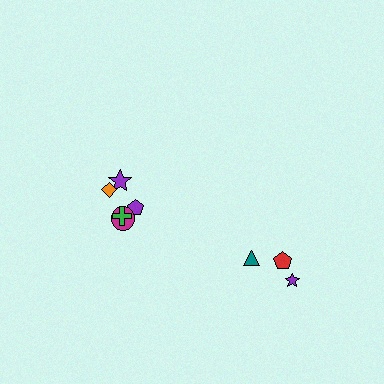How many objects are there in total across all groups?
There are 8 objects.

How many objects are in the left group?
There are 5 objects.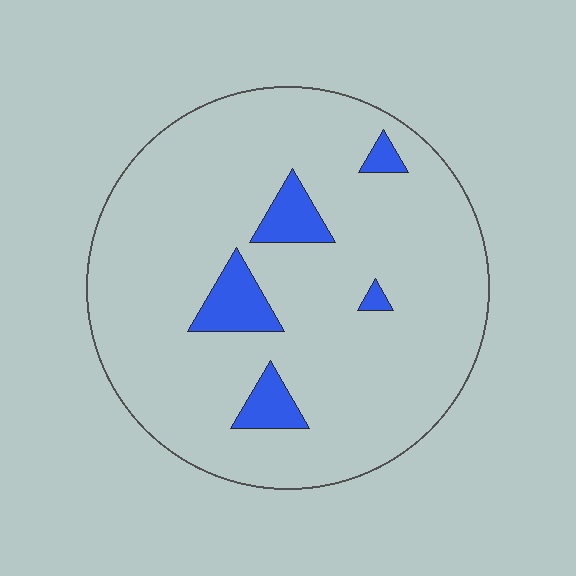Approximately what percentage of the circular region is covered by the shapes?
Approximately 10%.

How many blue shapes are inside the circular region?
5.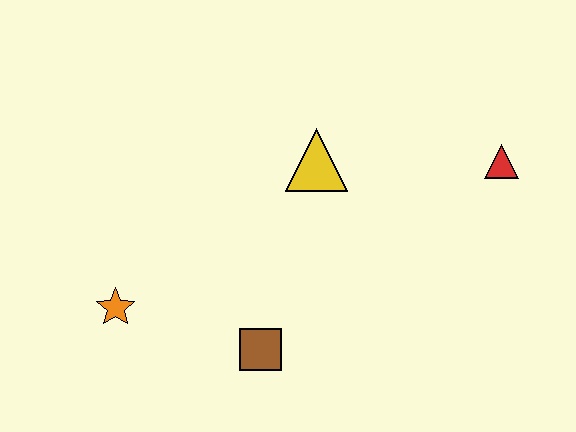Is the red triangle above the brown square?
Yes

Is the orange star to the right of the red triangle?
No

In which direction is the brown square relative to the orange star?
The brown square is to the right of the orange star.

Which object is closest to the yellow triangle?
The red triangle is closest to the yellow triangle.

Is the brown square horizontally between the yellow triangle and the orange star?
Yes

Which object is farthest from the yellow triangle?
The orange star is farthest from the yellow triangle.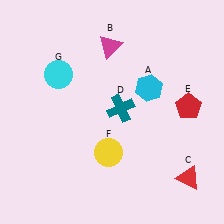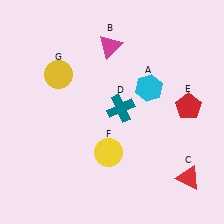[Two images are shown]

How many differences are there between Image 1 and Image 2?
There is 1 difference between the two images.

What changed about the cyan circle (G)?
In Image 1, G is cyan. In Image 2, it changed to yellow.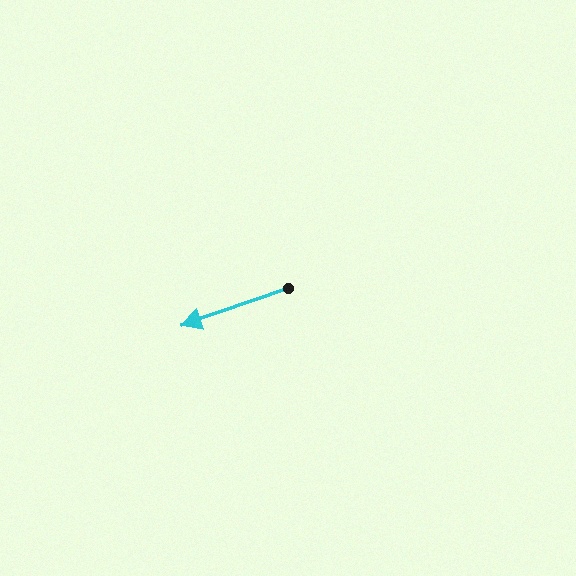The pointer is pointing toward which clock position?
Roughly 8 o'clock.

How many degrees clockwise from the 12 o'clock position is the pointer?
Approximately 251 degrees.